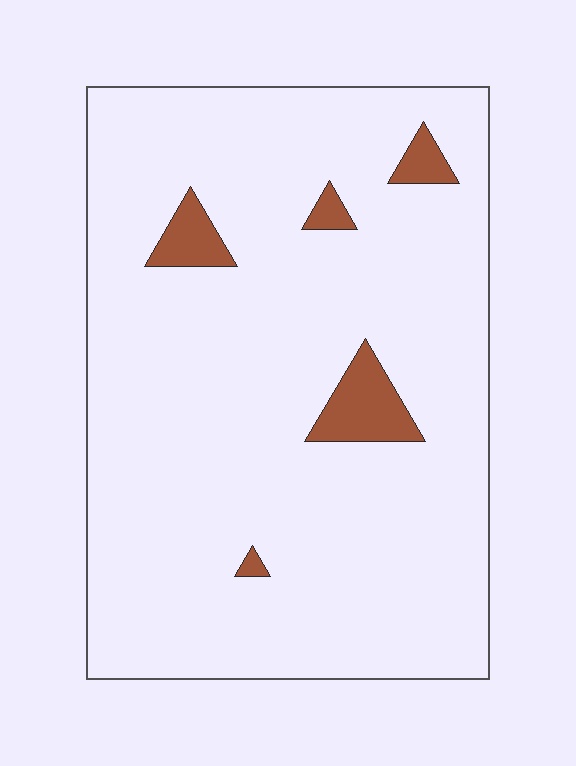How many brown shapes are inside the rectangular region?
5.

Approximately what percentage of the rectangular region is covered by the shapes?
Approximately 5%.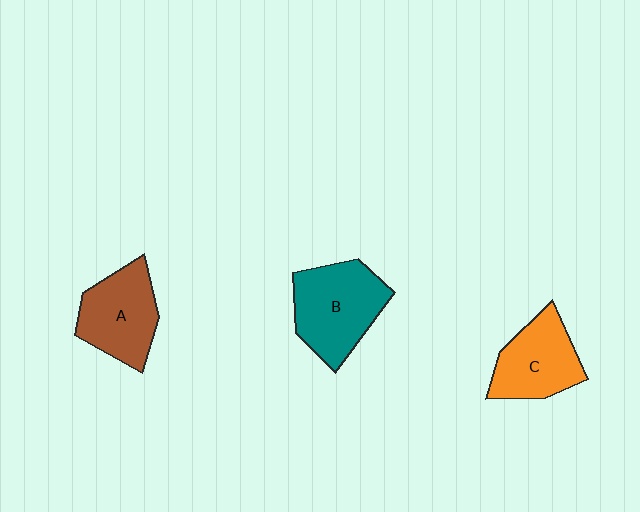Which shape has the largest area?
Shape B (teal).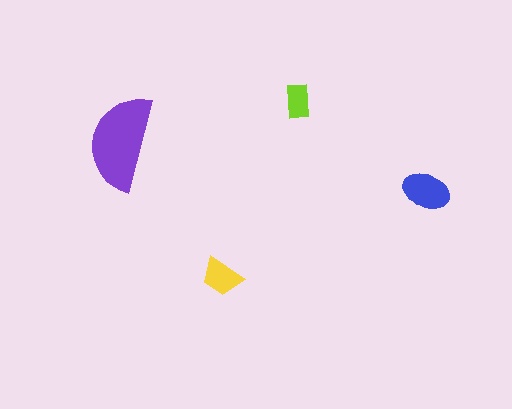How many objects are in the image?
There are 4 objects in the image.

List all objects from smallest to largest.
The lime rectangle, the yellow trapezoid, the blue ellipse, the purple semicircle.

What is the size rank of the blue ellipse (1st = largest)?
2nd.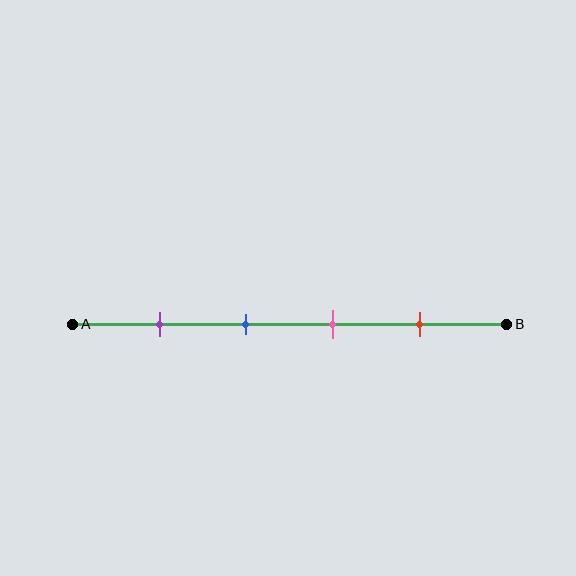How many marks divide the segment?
There are 4 marks dividing the segment.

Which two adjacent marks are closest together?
The blue and pink marks are the closest adjacent pair.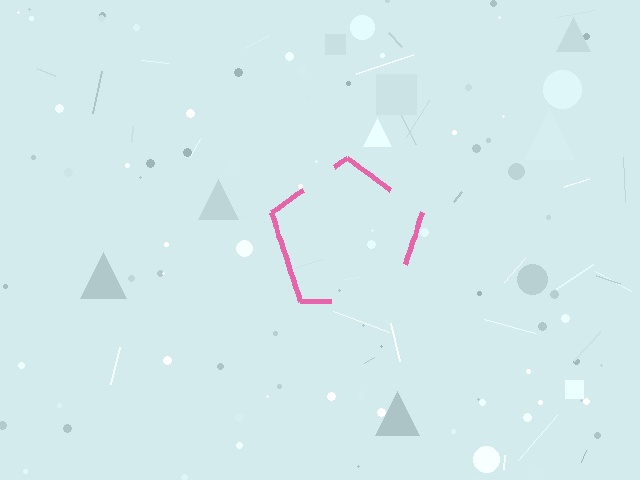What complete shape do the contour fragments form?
The contour fragments form a pentagon.